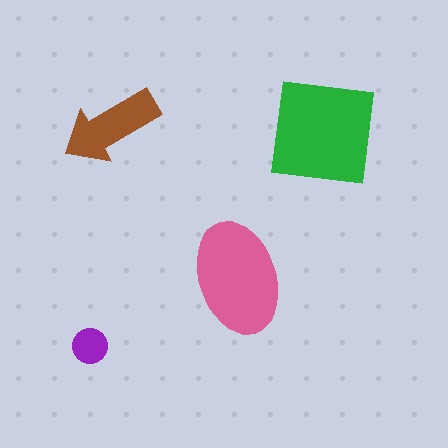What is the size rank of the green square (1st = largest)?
1st.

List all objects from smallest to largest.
The purple circle, the brown arrow, the pink ellipse, the green square.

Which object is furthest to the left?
The purple circle is leftmost.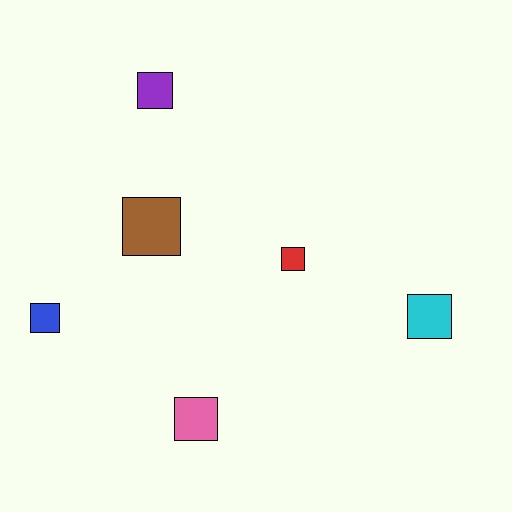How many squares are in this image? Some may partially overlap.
There are 6 squares.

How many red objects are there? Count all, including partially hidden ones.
There is 1 red object.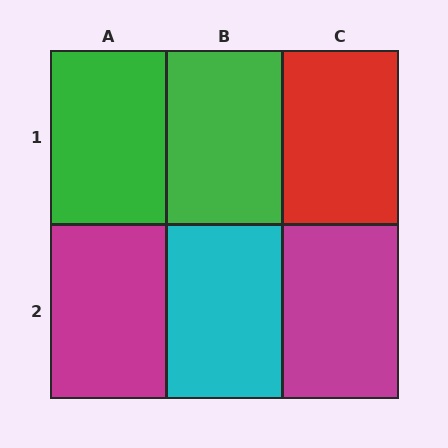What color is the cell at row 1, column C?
Red.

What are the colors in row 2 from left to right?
Magenta, cyan, magenta.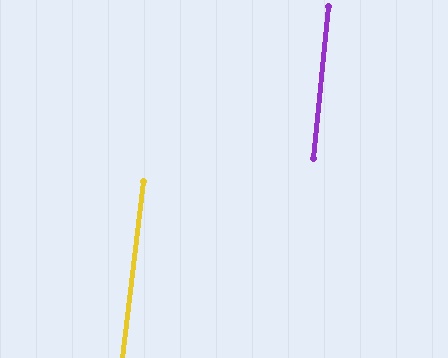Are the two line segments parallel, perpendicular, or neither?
Parallel — their directions differ by only 0.9°.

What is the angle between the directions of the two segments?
Approximately 1 degree.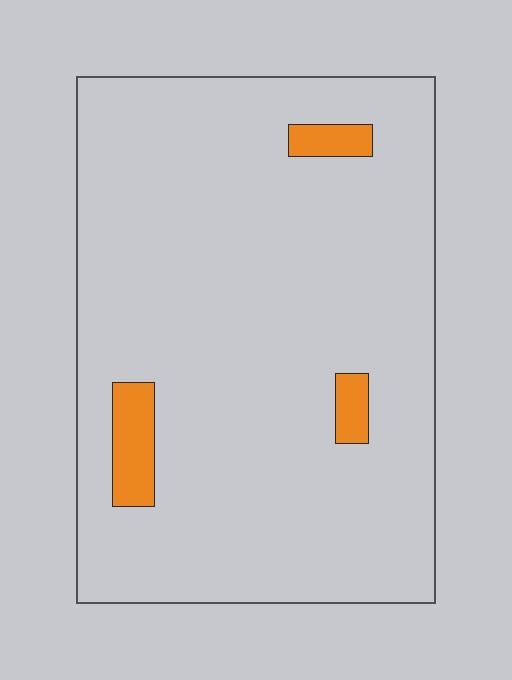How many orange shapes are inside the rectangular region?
3.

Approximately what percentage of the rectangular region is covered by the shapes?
Approximately 5%.